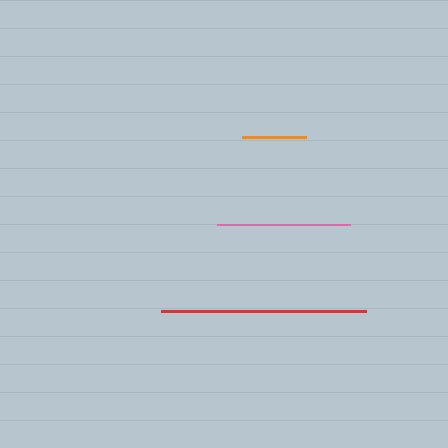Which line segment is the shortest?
The orange line is the shortest at approximately 64 pixels.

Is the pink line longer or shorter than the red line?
The red line is longer than the pink line.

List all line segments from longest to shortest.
From longest to shortest: red, pink, orange.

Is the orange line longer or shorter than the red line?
The red line is longer than the orange line.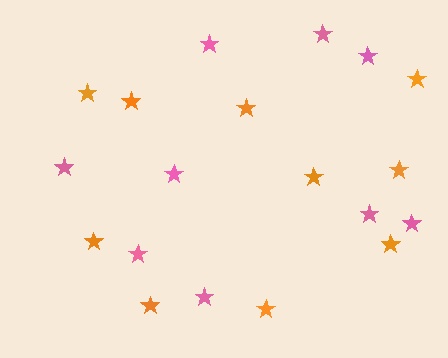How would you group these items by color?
There are 2 groups: one group of pink stars (9) and one group of orange stars (10).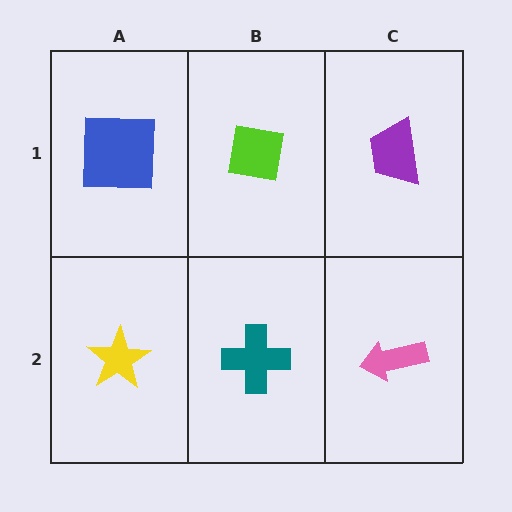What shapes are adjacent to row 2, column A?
A blue square (row 1, column A), a teal cross (row 2, column B).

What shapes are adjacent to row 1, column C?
A pink arrow (row 2, column C), a lime square (row 1, column B).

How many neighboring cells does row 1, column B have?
3.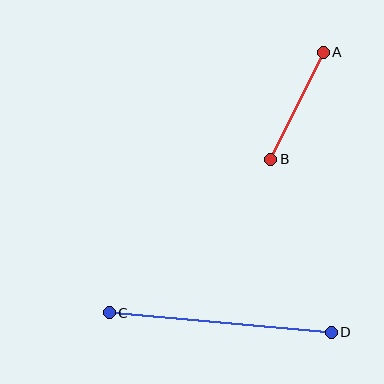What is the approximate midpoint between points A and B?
The midpoint is at approximately (297, 106) pixels.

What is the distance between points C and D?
The distance is approximately 223 pixels.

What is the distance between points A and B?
The distance is approximately 119 pixels.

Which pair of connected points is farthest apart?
Points C and D are farthest apart.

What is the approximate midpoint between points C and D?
The midpoint is at approximately (220, 323) pixels.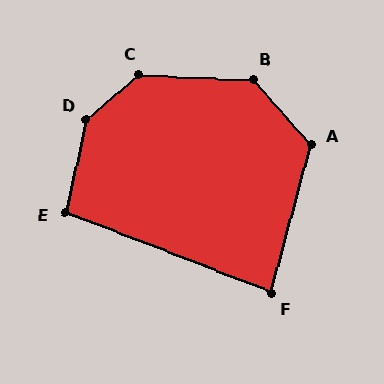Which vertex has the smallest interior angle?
F, at approximately 84 degrees.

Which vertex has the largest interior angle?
D, at approximately 143 degrees.